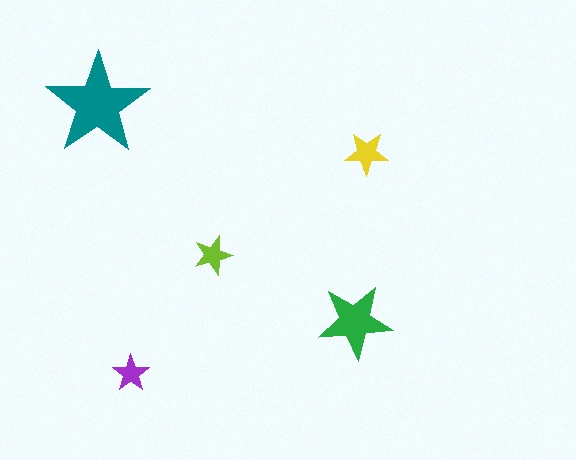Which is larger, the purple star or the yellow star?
The yellow one.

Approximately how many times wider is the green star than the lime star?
About 2 times wider.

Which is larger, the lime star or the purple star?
The lime one.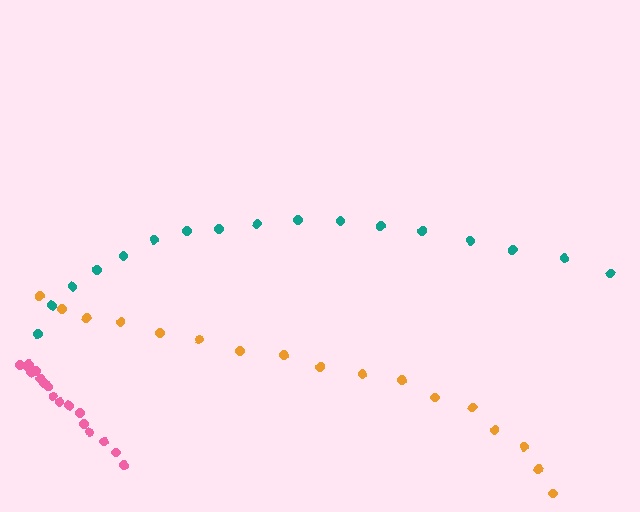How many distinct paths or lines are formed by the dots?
There are 3 distinct paths.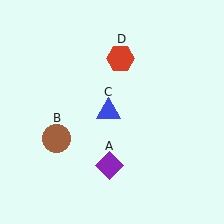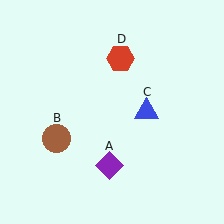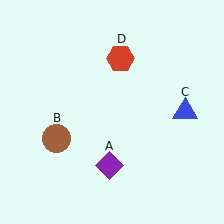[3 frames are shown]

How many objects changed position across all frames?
1 object changed position: blue triangle (object C).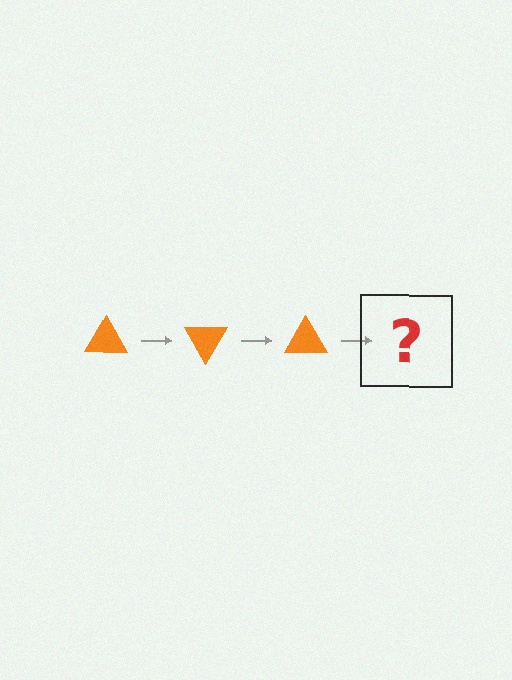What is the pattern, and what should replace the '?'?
The pattern is that the triangle rotates 60 degrees each step. The '?' should be an orange triangle rotated 180 degrees.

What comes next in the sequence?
The next element should be an orange triangle rotated 180 degrees.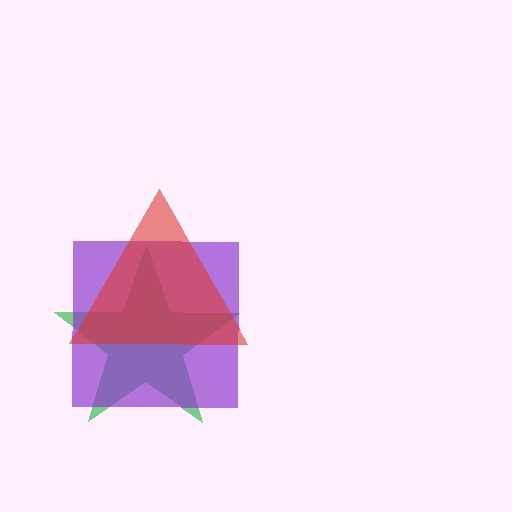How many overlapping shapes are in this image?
There are 3 overlapping shapes in the image.